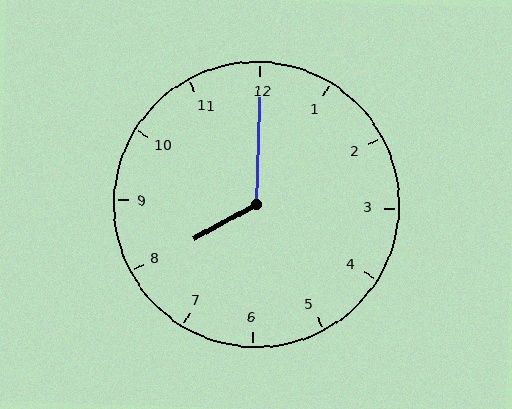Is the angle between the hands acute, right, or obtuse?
It is obtuse.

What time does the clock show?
8:00.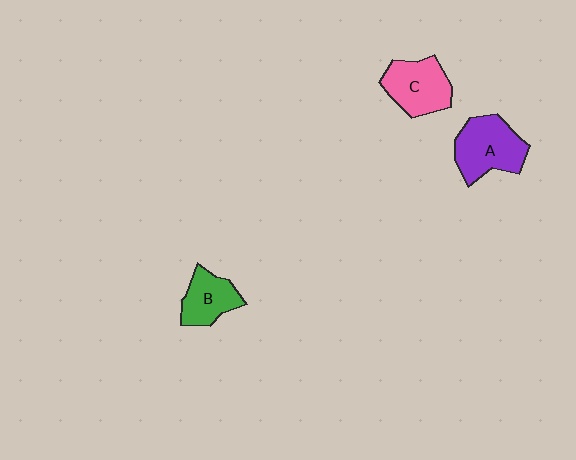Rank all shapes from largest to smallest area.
From largest to smallest: A (purple), C (pink), B (green).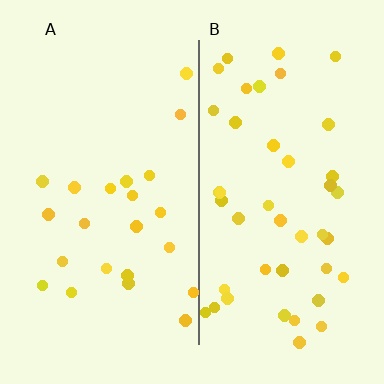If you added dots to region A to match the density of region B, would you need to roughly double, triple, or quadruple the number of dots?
Approximately double.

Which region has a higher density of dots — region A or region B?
B (the right).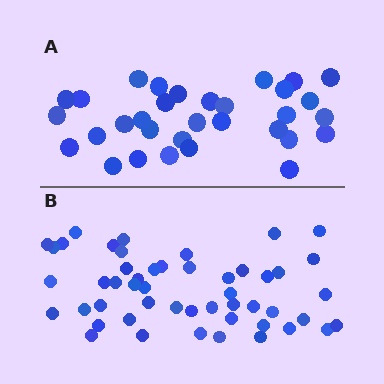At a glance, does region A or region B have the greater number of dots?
Region B (the bottom region) has more dots.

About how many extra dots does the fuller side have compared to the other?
Region B has approximately 20 more dots than region A.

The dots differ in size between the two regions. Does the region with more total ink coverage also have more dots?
No. Region A has more total ink coverage because its dots are larger, but region B actually contains more individual dots. Total area can be misleading — the number of items is what matters here.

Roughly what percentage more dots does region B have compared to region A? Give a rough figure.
About 55% more.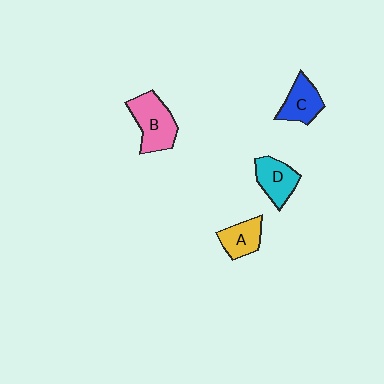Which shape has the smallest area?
Shape A (yellow).